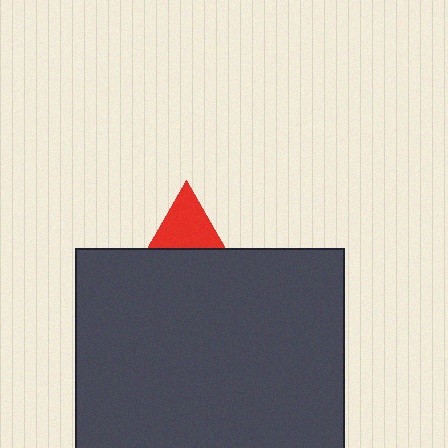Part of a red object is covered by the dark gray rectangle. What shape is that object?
It is a triangle.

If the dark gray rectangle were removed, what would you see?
You would see the complete red triangle.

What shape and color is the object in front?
The object in front is a dark gray rectangle.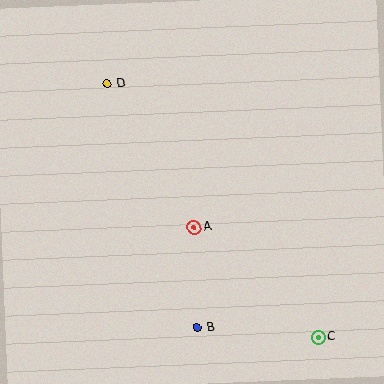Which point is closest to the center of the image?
Point A at (194, 227) is closest to the center.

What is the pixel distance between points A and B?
The distance between A and B is 100 pixels.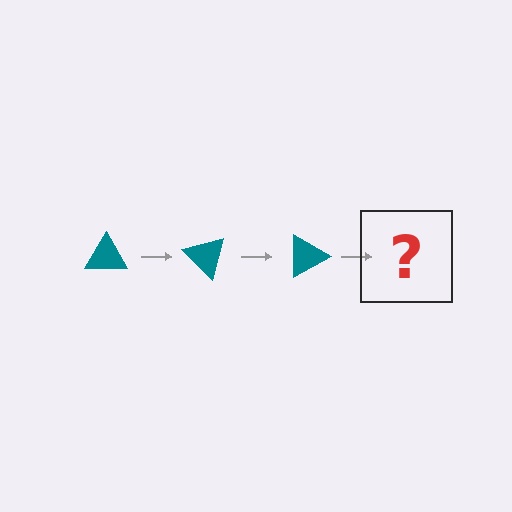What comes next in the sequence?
The next element should be a teal triangle rotated 135 degrees.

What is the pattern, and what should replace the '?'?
The pattern is that the triangle rotates 45 degrees each step. The '?' should be a teal triangle rotated 135 degrees.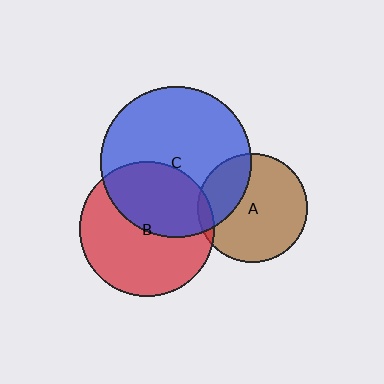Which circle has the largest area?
Circle C (blue).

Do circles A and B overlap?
Yes.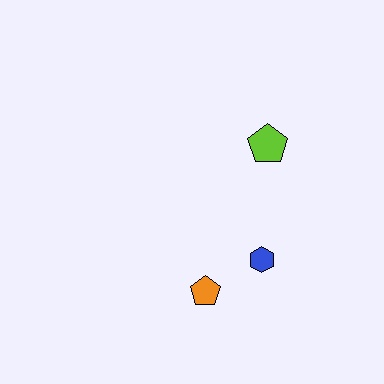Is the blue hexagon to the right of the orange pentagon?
Yes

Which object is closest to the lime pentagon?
The blue hexagon is closest to the lime pentagon.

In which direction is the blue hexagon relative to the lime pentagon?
The blue hexagon is below the lime pentagon.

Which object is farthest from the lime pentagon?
The orange pentagon is farthest from the lime pentagon.